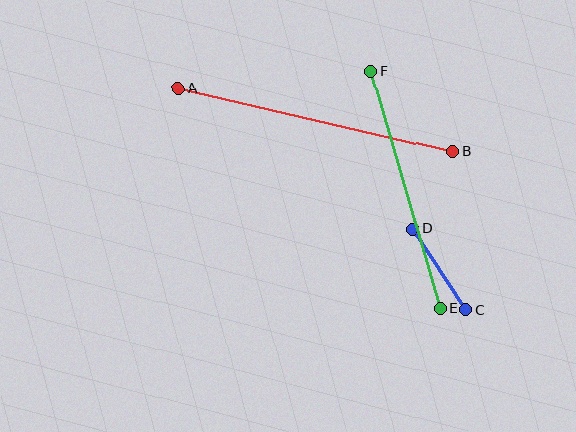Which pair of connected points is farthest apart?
Points A and B are farthest apart.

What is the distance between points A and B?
The distance is approximately 281 pixels.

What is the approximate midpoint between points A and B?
The midpoint is at approximately (315, 120) pixels.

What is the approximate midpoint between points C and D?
The midpoint is at approximately (439, 270) pixels.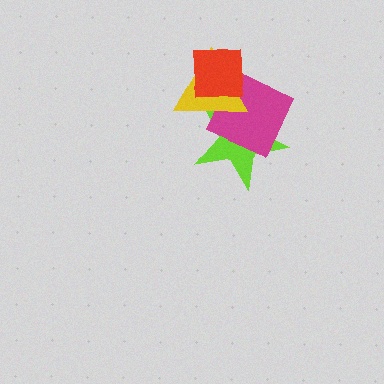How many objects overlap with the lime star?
3 objects overlap with the lime star.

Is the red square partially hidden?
No, no other shape covers it.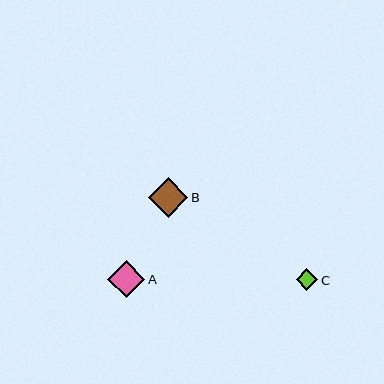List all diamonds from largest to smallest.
From largest to smallest: B, A, C.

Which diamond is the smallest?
Diamond C is the smallest with a size of approximately 21 pixels.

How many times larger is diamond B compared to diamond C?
Diamond B is approximately 1.8 times the size of diamond C.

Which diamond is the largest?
Diamond B is the largest with a size of approximately 39 pixels.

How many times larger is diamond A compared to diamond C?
Diamond A is approximately 1.8 times the size of diamond C.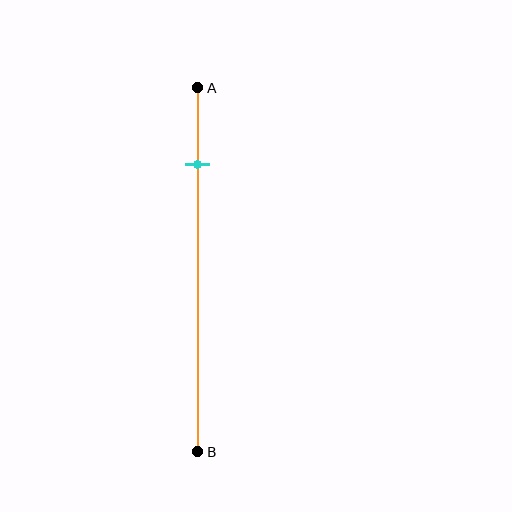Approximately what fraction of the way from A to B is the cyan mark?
The cyan mark is approximately 20% of the way from A to B.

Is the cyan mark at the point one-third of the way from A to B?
No, the mark is at about 20% from A, not at the 33% one-third point.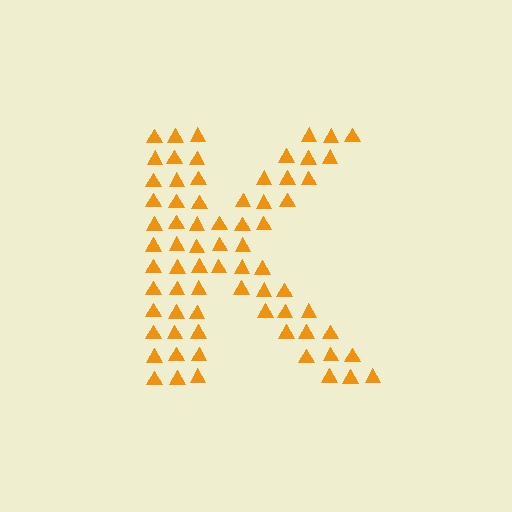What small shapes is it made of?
It is made of small triangles.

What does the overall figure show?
The overall figure shows the letter K.